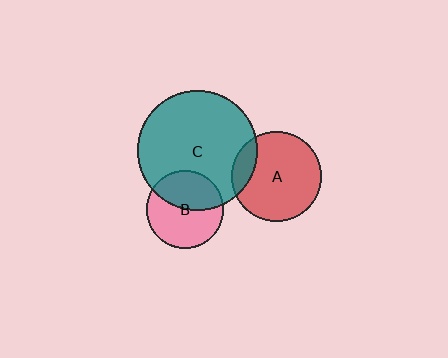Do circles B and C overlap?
Yes.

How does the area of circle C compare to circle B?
Approximately 2.4 times.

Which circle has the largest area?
Circle C (teal).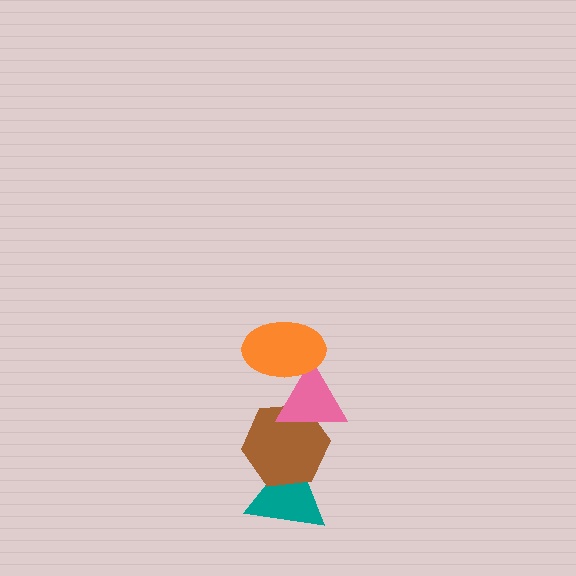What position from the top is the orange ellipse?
The orange ellipse is 1st from the top.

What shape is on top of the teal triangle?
The brown hexagon is on top of the teal triangle.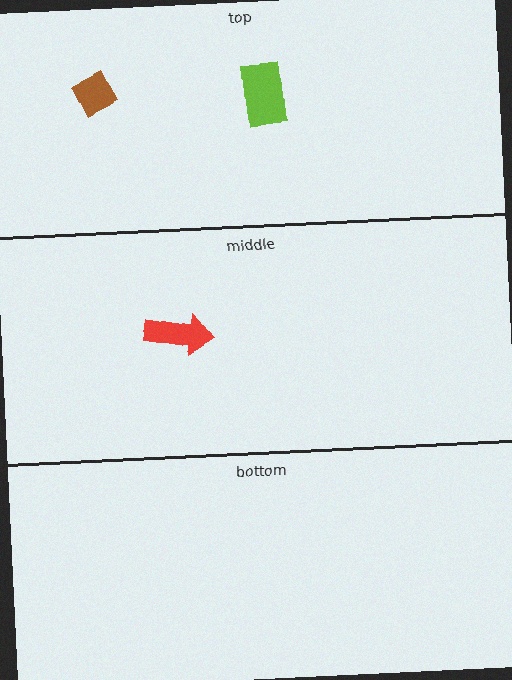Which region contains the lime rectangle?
The top region.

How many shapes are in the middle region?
1.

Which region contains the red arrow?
The middle region.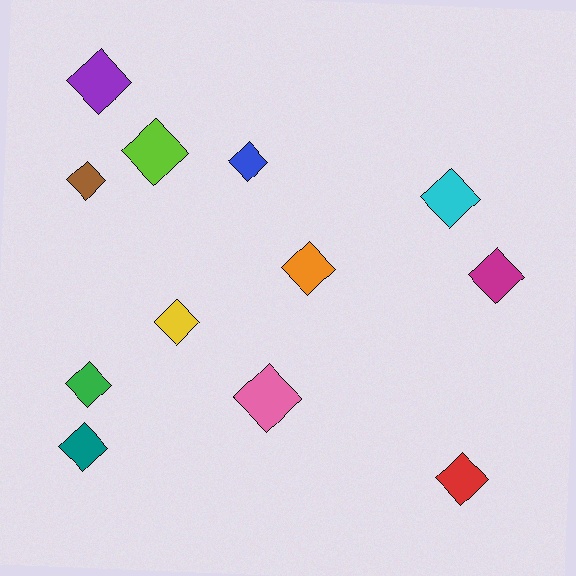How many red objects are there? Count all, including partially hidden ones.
There is 1 red object.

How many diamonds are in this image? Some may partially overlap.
There are 12 diamonds.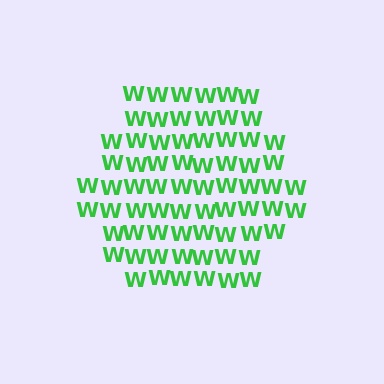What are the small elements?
The small elements are letter W's.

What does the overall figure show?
The overall figure shows a hexagon.